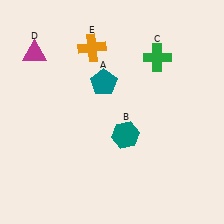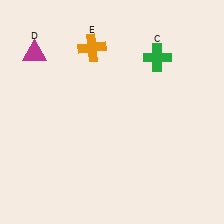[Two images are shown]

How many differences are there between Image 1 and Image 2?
There are 2 differences between the two images.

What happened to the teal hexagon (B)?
The teal hexagon (B) was removed in Image 2. It was in the bottom-right area of Image 1.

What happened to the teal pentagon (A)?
The teal pentagon (A) was removed in Image 2. It was in the top-left area of Image 1.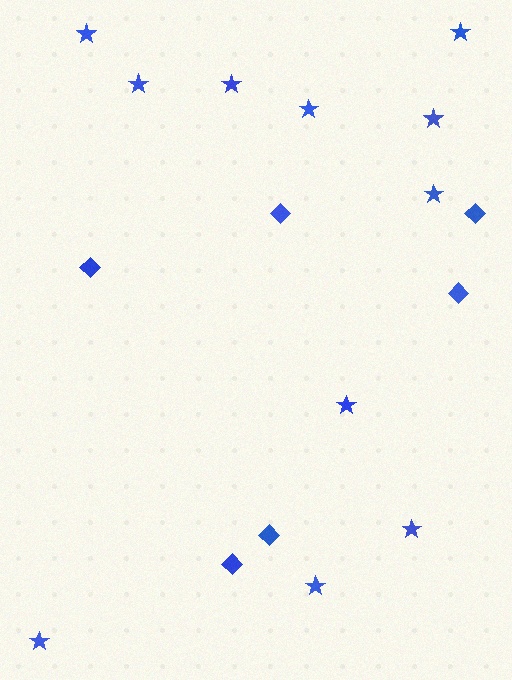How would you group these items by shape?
There are 2 groups: one group of diamonds (6) and one group of stars (11).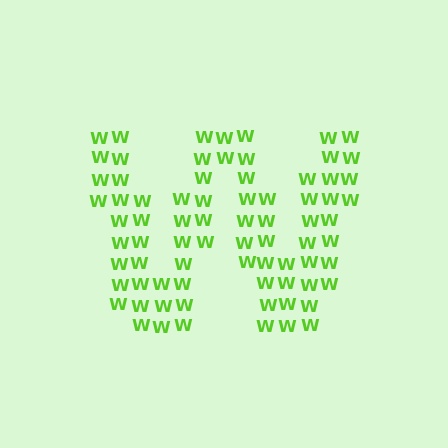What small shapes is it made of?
It is made of small letter W's.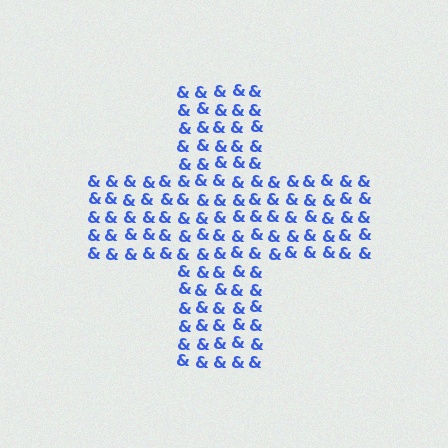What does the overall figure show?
The overall figure shows a cross.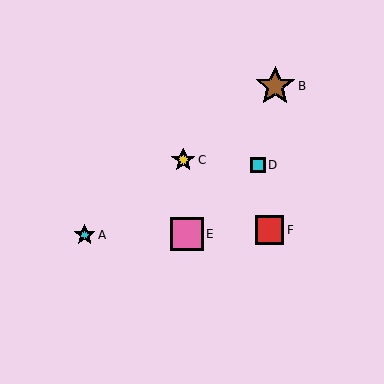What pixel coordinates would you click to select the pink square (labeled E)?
Click at (187, 234) to select the pink square E.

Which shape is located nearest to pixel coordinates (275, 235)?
The red square (labeled F) at (269, 230) is nearest to that location.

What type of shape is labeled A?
Shape A is a cyan star.